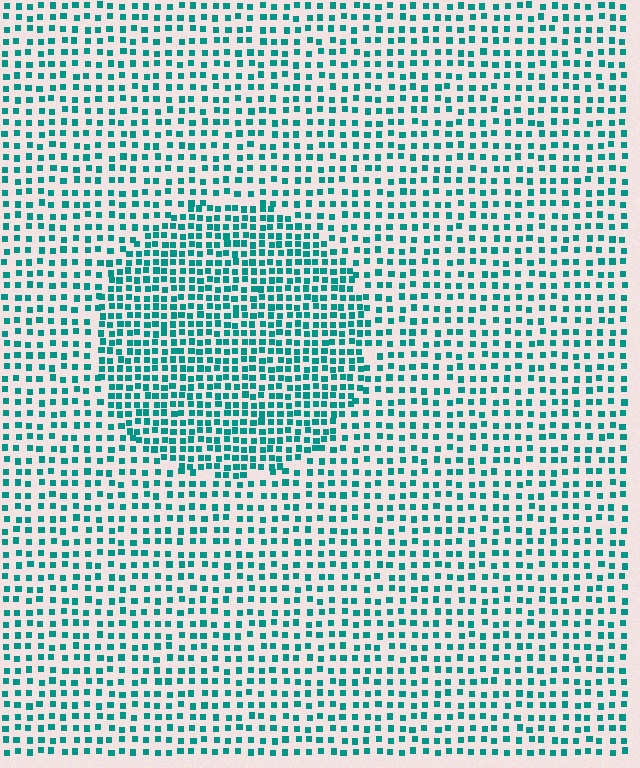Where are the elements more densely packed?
The elements are more densely packed inside the circle boundary.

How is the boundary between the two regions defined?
The boundary is defined by a change in element density (approximately 1.7x ratio). All elements are the same color, size, and shape.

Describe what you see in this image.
The image contains small teal elements arranged at two different densities. A circle-shaped region is visible where the elements are more densely packed than the surrounding area.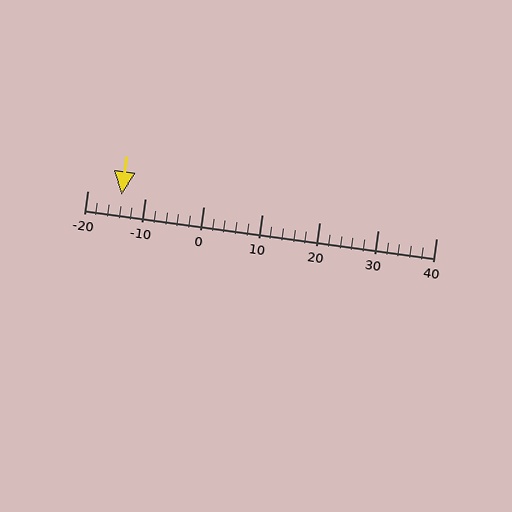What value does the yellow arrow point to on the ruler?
The yellow arrow points to approximately -14.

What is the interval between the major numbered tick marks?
The major tick marks are spaced 10 units apart.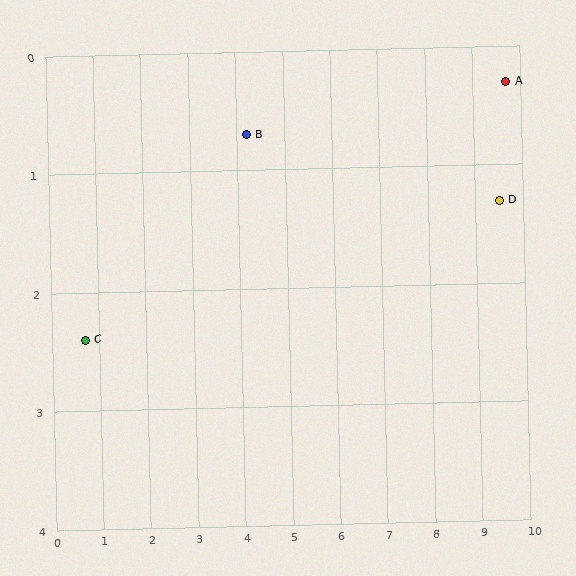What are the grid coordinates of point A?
Point A is at approximately (9.7, 0.3).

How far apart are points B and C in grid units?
Points B and C are about 3.9 grid units apart.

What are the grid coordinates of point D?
Point D is at approximately (9.5, 1.3).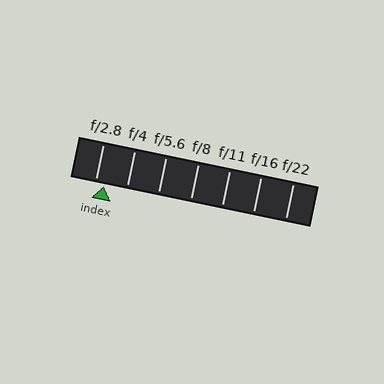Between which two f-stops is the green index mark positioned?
The index mark is between f/2.8 and f/4.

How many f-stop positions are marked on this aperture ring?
There are 7 f-stop positions marked.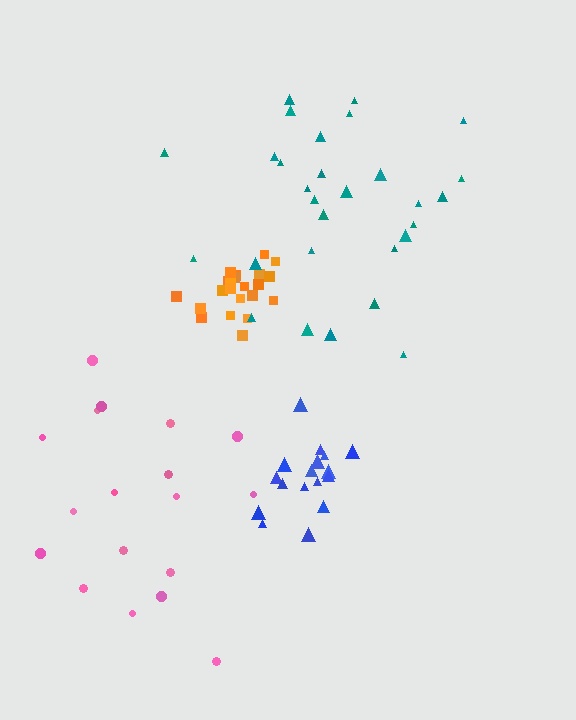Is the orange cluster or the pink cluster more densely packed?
Orange.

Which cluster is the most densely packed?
Orange.